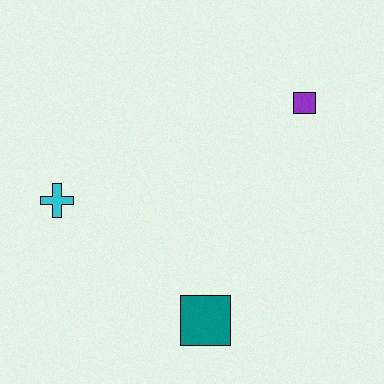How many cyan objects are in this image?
There is 1 cyan object.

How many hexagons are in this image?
There are no hexagons.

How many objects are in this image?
There are 3 objects.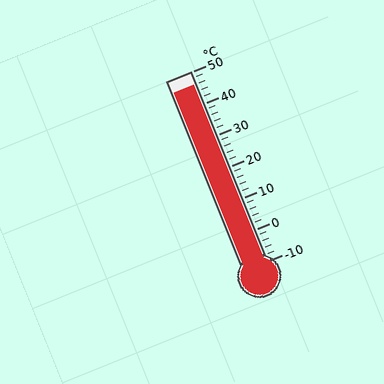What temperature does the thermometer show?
The thermometer shows approximately 46°C.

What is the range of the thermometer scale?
The thermometer scale ranges from -10°C to 50°C.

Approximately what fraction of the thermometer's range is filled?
The thermometer is filled to approximately 95% of its range.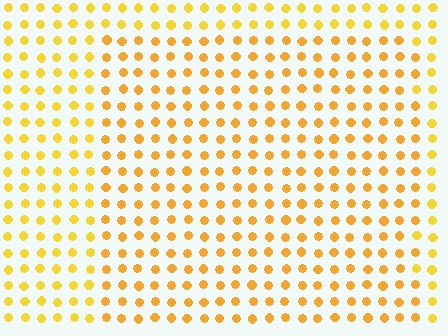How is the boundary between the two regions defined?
The boundary is defined purely by a slight shift in hue (about 15 degrees). Spacing, size, and orientation are identical on both sides.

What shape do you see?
I see a rectangle.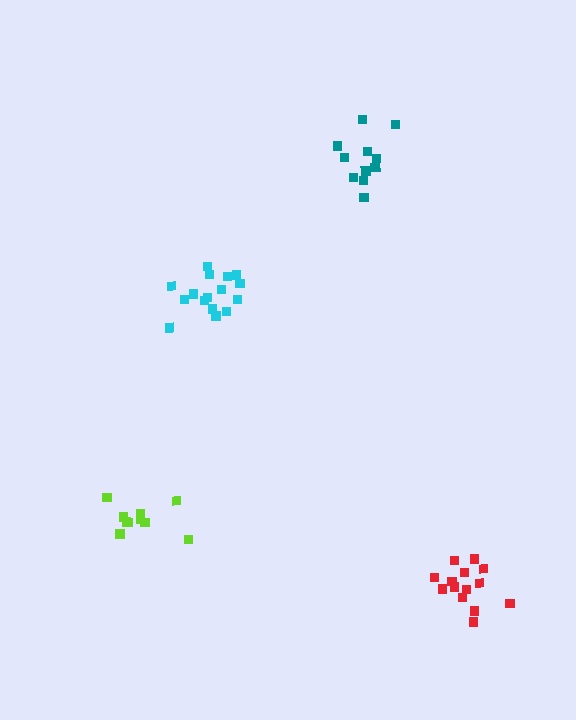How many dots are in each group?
Group 1: 16 dots, Group 2: 11 dots, Group 3: 14 dots, Group 4: 10 dots (51 total).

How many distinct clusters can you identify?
There are 4 distinct clusters.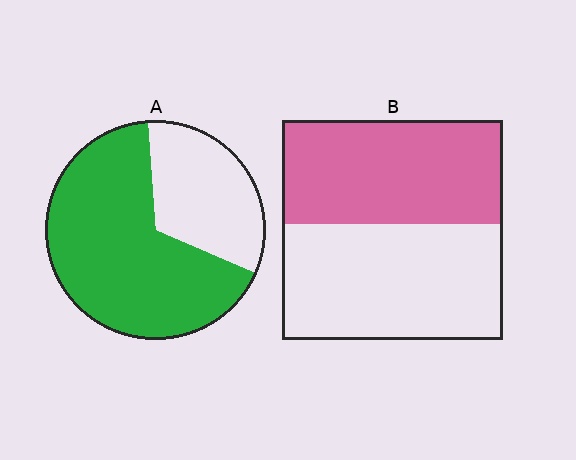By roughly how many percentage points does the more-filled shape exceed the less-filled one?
By roughly 20 percentage points (A over B).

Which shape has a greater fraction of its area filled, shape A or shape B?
Shape A.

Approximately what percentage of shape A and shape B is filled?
A is approximately 65% and B is approximately 45%.